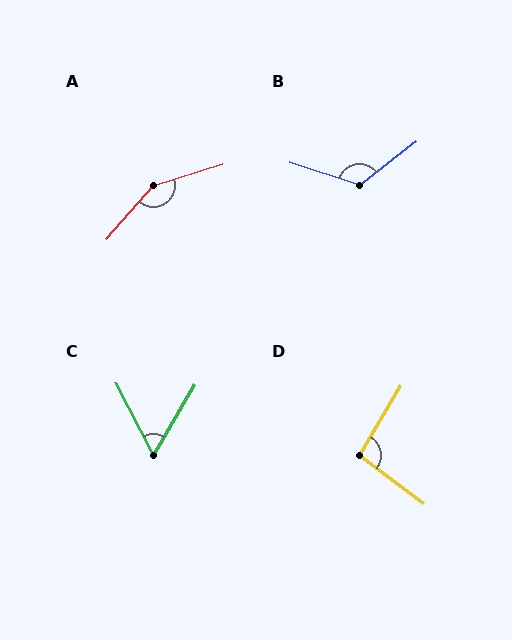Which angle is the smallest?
C, at approximately 57 degrees.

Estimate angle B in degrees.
Approximately 124 degrees.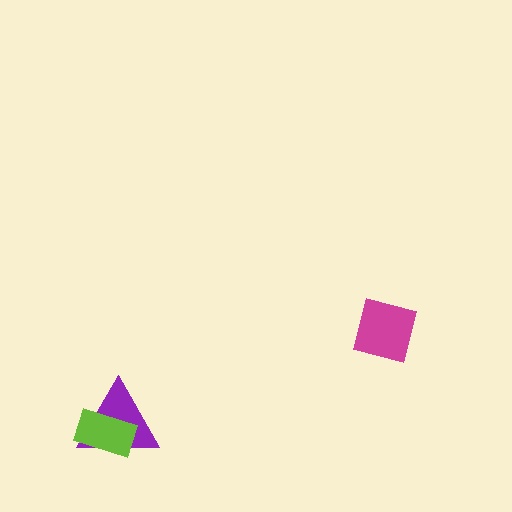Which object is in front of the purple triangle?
The lime rectangle is in front of the purple triangle.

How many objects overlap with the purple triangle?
1 object overlaps with the purple triangle.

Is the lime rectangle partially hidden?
No, no other shape covers it.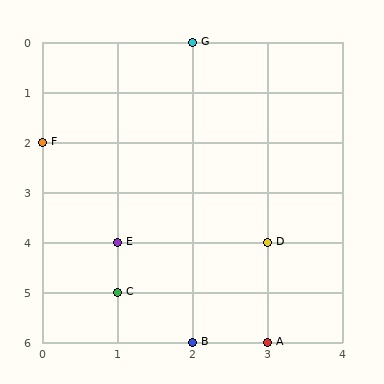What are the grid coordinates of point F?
Point F is at grid coordinates (0, 2).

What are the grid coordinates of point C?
Point C is at grid coordinates (1, 5).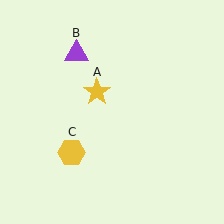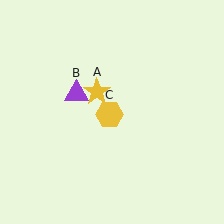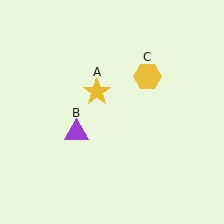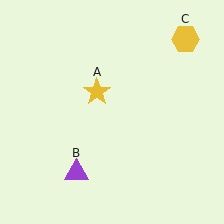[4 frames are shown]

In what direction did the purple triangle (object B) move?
The purple triangle (object B) moved down.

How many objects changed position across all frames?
2 objects changed position: purple triangle (object B), yellow hexagon (object C).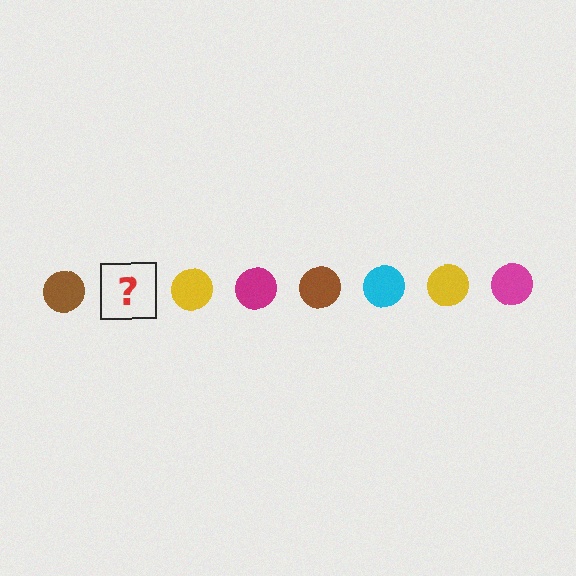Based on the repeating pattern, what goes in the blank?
The blank should be a cyan circle.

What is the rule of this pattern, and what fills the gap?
The rule is that the pattern cycles through brown, cyan, yellow, magenta circles. The gap should be filled with a cyan circle.